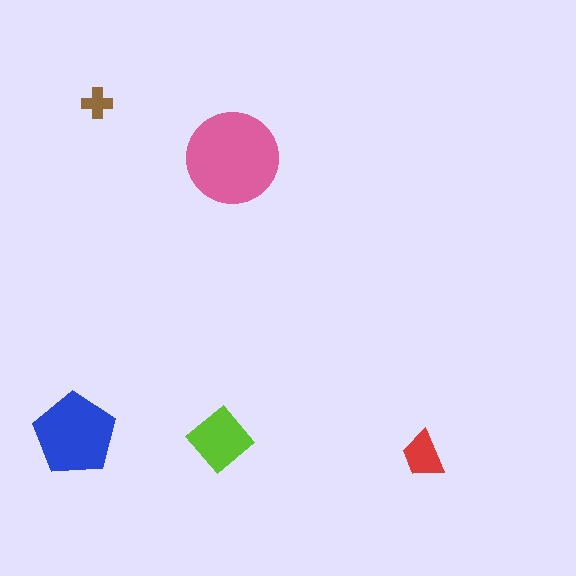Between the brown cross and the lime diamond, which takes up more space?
The lime diamond.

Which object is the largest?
The pink circle.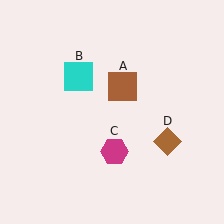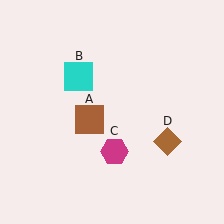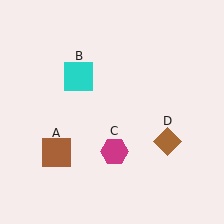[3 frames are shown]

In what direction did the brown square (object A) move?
The brown square (object A) moved down and to the left.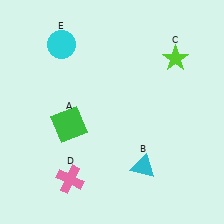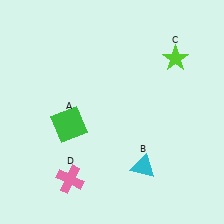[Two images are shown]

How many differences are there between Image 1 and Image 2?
There is 1 difference between the two images.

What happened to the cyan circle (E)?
The cyan circle (E) was removed in Image 2. It was in the top-left area of Image 1.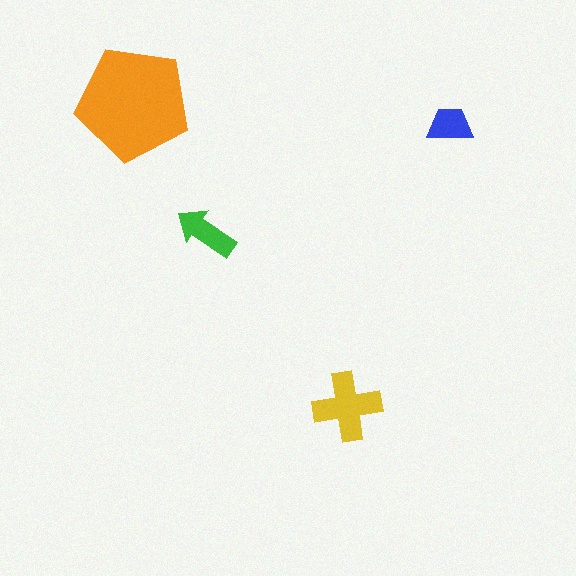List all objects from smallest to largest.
The blue trapezoid, the green arrow, the yellow cross, the orange pentagon.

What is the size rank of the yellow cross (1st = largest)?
2nd.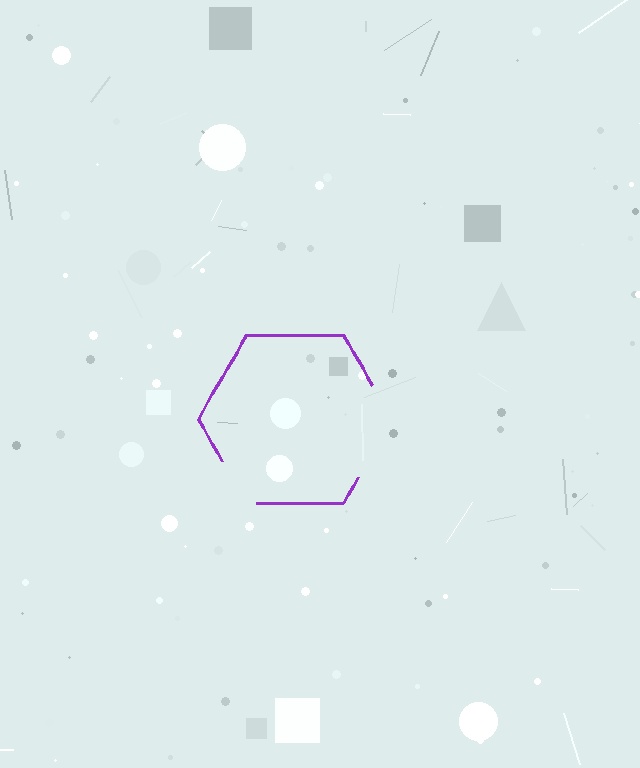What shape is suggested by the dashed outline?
The dashed outline suggests a hexagon.